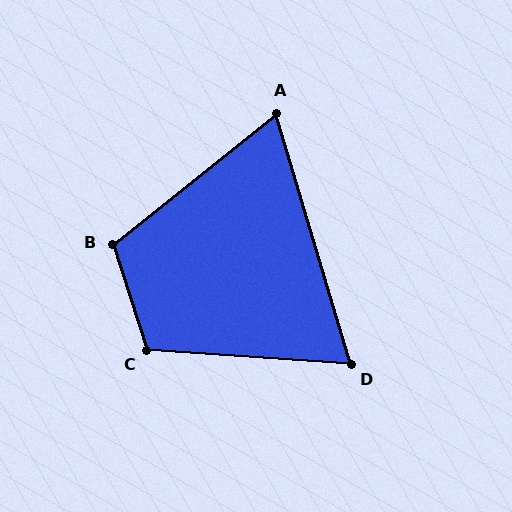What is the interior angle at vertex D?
Approximately 70 degrees (acute).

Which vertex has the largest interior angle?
C, at approximately 112 degrees.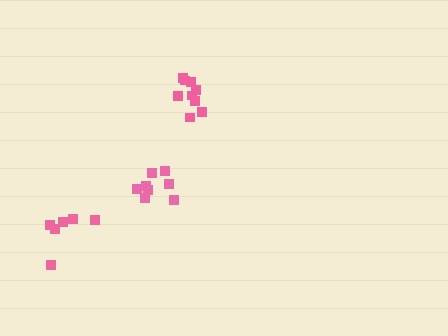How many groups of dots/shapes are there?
There are 3 groups.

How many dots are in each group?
Group 1: 9 dots, Group 2: 8 dots, Group 3: 7 dots (24 total).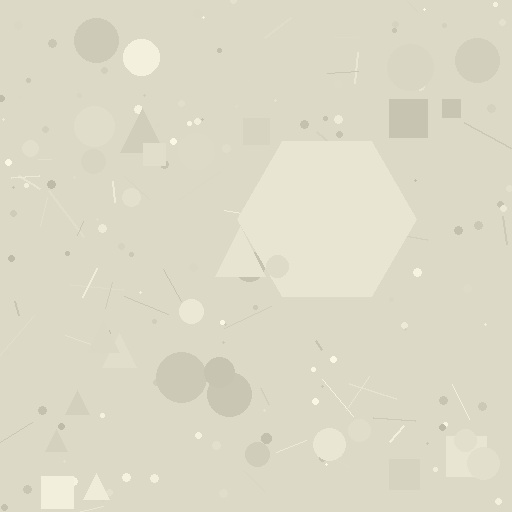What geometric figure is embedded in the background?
A hexagon is embedded in the background.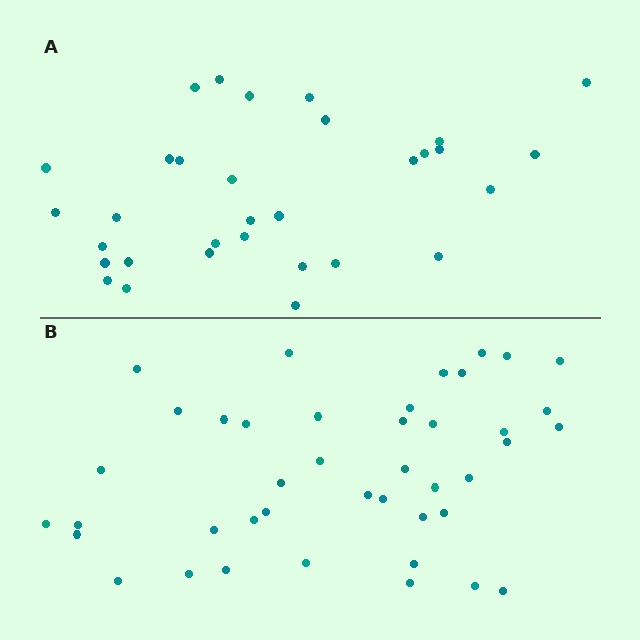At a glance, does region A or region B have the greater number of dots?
Region B (the bottom region) has more dots.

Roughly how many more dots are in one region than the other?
Region B has roughly 10 or so more dots than region A.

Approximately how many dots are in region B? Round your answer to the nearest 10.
About 40 dots. (The exact count is 42, which rounds to 40.)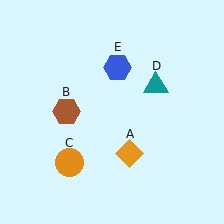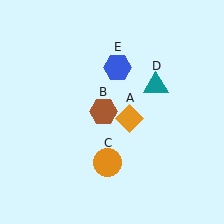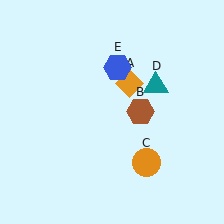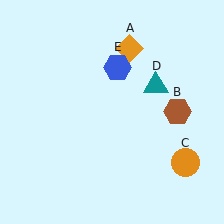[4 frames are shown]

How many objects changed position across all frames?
3 objects changed position: orange diamond (object A), brown hexagon (object B), orange circle (object C).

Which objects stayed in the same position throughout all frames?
Teal triangle (object D) and blue hexagon (object E) remained stationary.